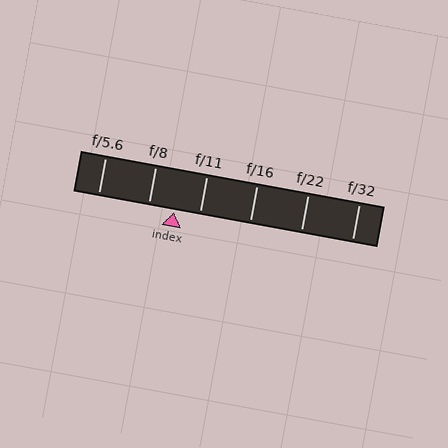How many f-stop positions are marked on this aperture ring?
There are 6 f-stop positions marked.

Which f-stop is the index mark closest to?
The index mark is closest to f/11.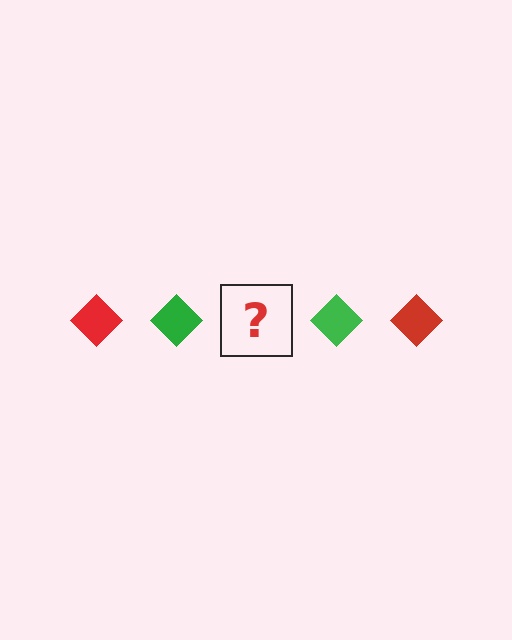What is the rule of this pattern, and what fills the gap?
The rule is that the pattern cycles through red, green diamonds. The gap should be filled with a red diamond.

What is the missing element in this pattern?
The missing element is a red diamond.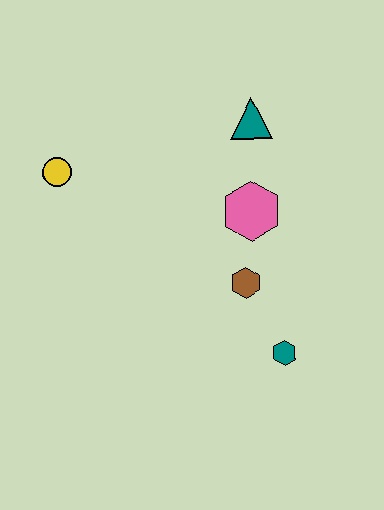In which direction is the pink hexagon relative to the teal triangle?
The pink hexagon is below the teal triangle.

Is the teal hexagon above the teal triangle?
No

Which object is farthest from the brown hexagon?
The yellow circle is farthest from the brown hexagon.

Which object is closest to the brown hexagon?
The pink hexagon is closest to the brown hexagon.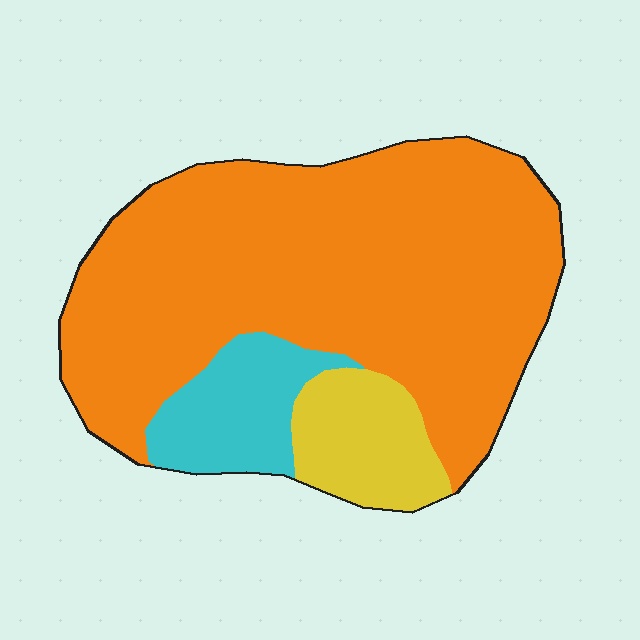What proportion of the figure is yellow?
Yellow takes up about one eighth (1/8) of the figure.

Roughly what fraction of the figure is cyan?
Cyan covers 12% of the figure.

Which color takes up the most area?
Orange, at roughly 75%.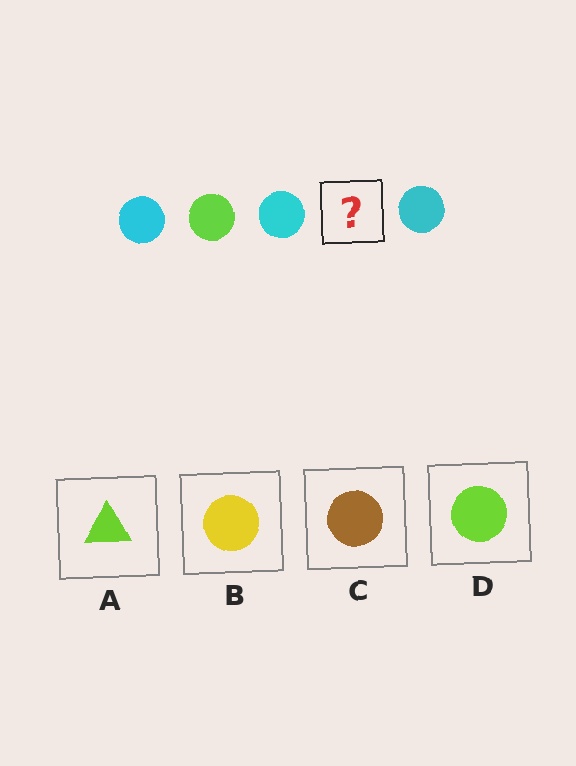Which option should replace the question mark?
Option D.